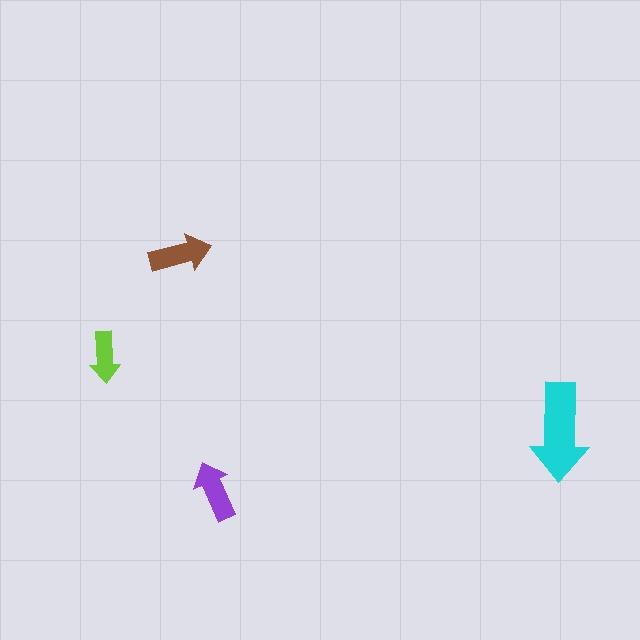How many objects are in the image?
There are 4 objects in the image.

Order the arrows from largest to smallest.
the cyan one, the brown one, the purple one, the lime one.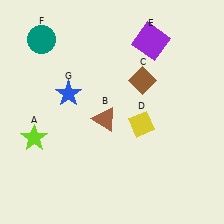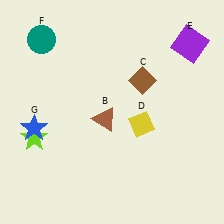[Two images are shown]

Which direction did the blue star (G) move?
The blue star (G) moved down.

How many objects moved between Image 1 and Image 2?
2 objects moved between the two images.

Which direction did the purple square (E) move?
The purple square (E) moved right.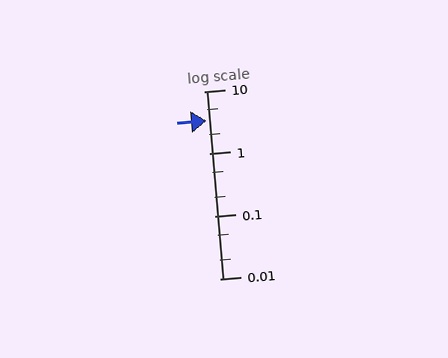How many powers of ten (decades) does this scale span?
The scale spans 3 decades, from 0.01 to 10.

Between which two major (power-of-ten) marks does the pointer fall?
The pointer is between 1 and 10.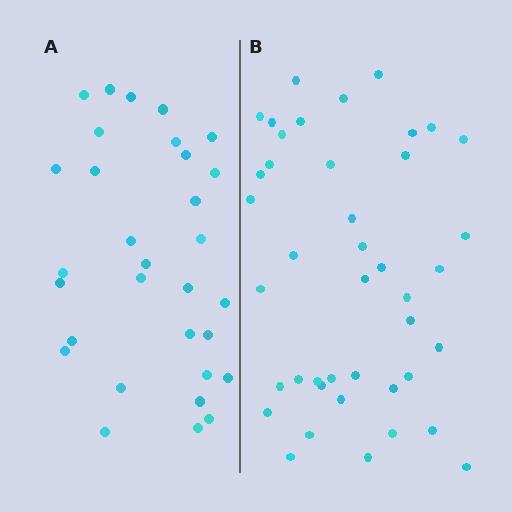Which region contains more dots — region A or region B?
Region B (the right region) has more dots.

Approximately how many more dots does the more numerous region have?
Region B has roughly 12 or so more dots than region A.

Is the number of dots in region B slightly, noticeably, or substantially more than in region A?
Region B has noticeably more, but not dramatically so. The ratio is roughly 1.4 to 1.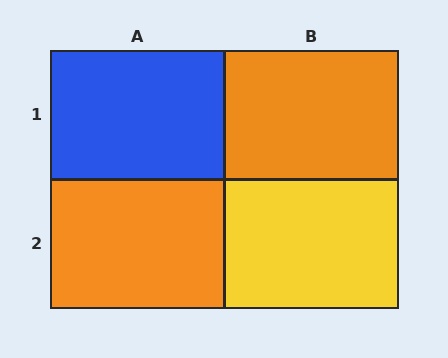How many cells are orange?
2 cells are orange.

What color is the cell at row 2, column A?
Orange.